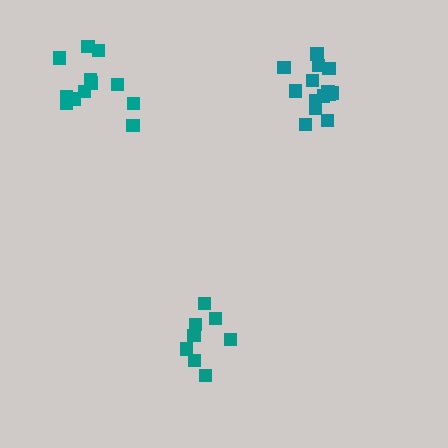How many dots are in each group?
Group 1: 12 dots, Group 2: 14 dots, Group 3: 8 dots (34 total).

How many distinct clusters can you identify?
There are 3 distinct clusters.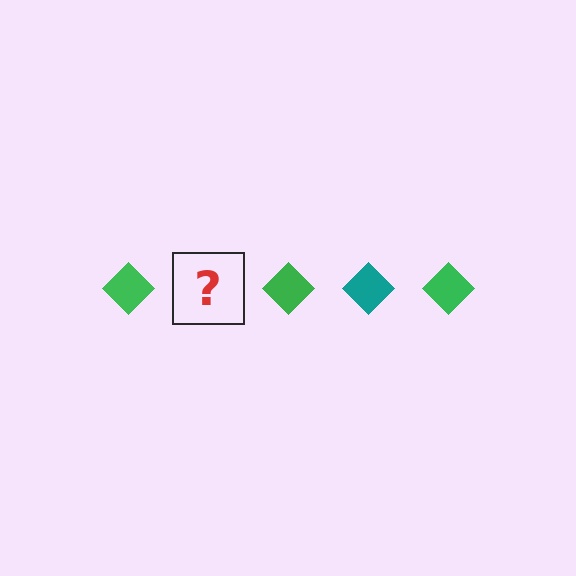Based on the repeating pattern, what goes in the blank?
The blank should be a teal diamond.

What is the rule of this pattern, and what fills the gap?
The rule is that the pattern cycles through green, teal diamonds. The gap should be filled with a teal diamond.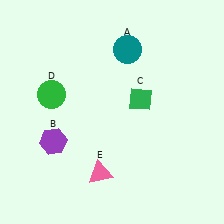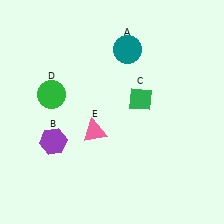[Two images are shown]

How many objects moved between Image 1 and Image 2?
1 object moved between the two images.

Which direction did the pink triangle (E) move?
The pink triangle (E) moved up.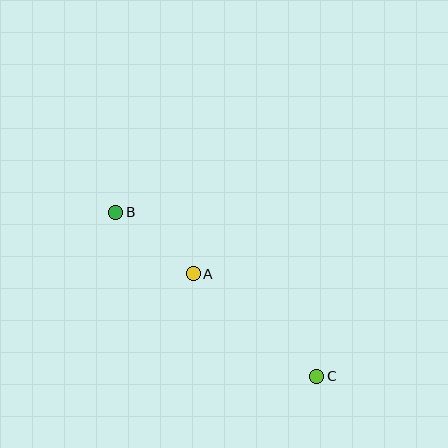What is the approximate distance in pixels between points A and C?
The distance between A and C is approximately 161 pixels.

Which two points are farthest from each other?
Points B and C are farthest from each other.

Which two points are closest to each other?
Points A and B are closest to each other.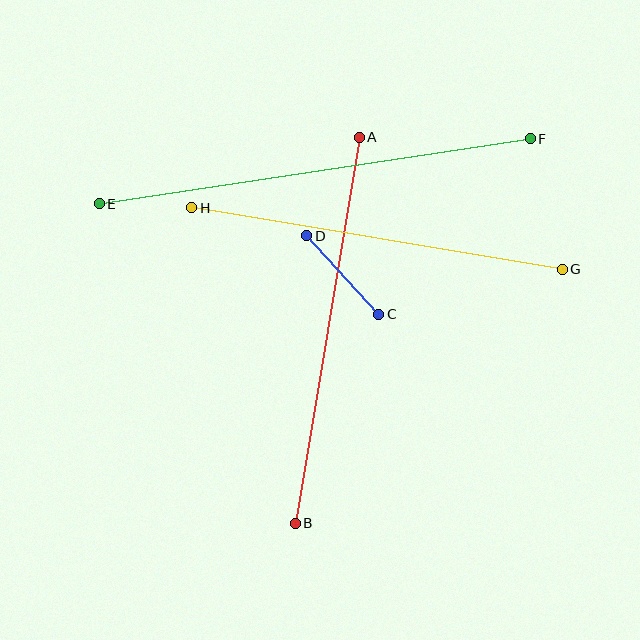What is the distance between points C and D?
The distance is approximately 107 pixels.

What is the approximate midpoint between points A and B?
The midpoint is at approximately (327, 330) pixels.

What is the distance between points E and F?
The distance is approximately 436 pixels.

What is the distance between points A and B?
The distance is approximately 391 pixels.